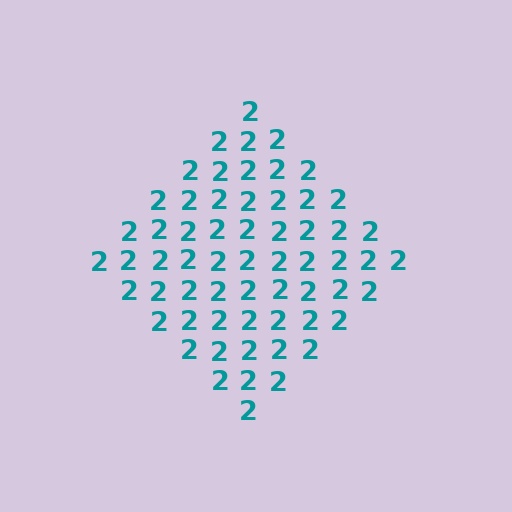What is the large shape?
The large shape is a diamond.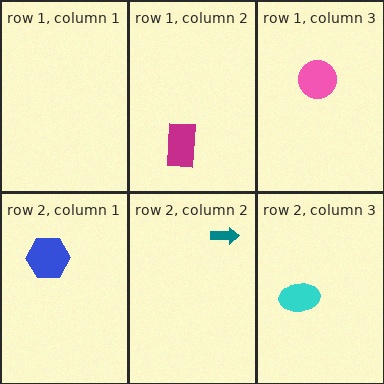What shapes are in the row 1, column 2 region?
The magenta rectangle.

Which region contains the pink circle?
The row 1, column 3 region.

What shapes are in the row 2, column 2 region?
The teal arrow.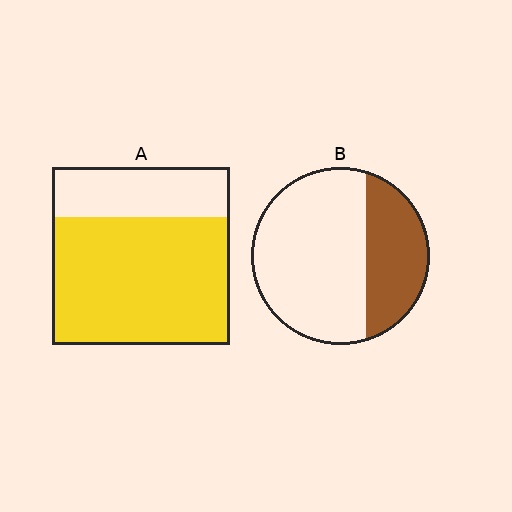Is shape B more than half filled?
No.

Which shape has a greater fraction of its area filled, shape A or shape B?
Shape A.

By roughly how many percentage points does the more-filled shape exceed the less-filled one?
By roughly 40 percentage points (A over B).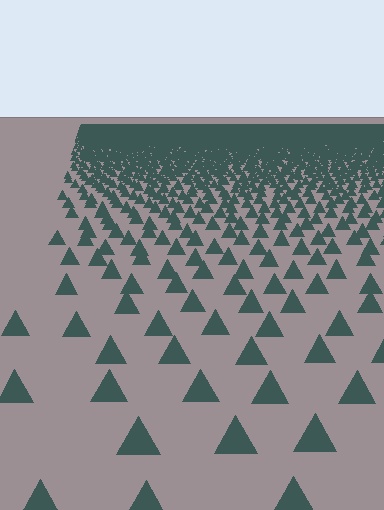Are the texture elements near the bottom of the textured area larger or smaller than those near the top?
Larger. Near the bottom, elements are closer to the viewer and appear at a bigger on-screen size.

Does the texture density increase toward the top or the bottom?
Density increases toward the top.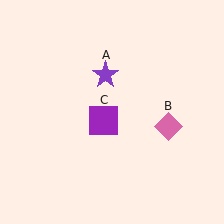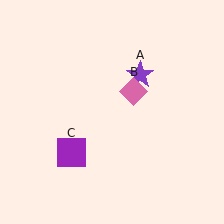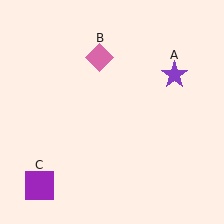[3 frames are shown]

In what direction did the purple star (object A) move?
The purple star (object A) moved right.